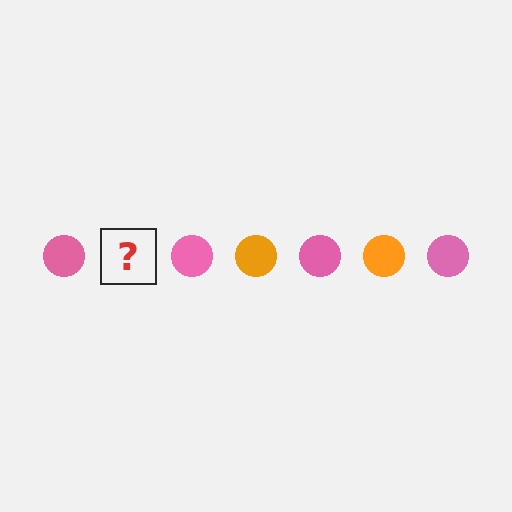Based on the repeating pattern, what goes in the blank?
The blank should be an orange circle.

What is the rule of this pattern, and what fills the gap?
The rule is that the pattern cycles through pink, orange circles. The gap should be filled with an orange circle.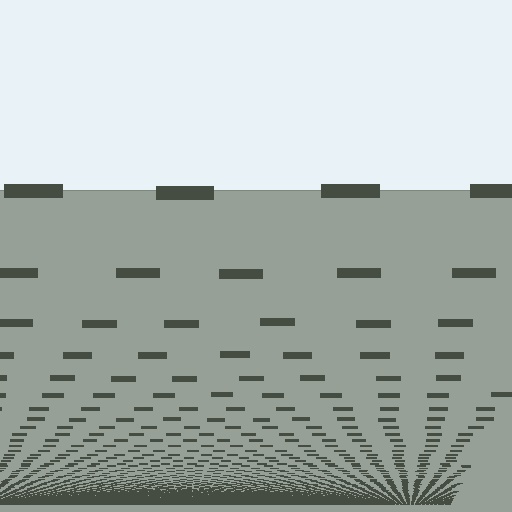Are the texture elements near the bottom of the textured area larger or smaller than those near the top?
Smaller. The gradient is inverted — elements near the bottom are smaller and denser.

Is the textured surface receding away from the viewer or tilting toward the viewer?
The surface appears to tilt toward the viewer. Texture elements get larger and sparser toward the top.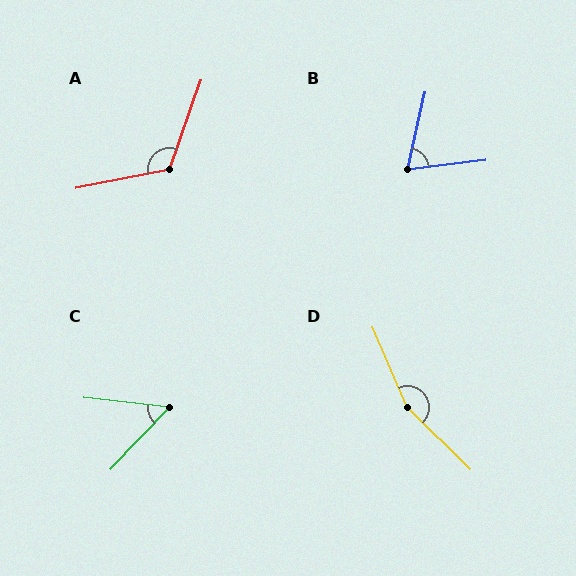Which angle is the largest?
D, at approximately 158 degrees.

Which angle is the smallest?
C, at approximately 53 degrees.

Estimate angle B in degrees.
Approximately 71 degrees.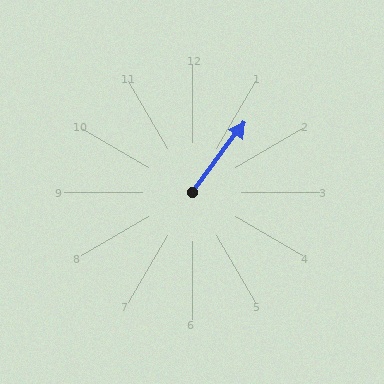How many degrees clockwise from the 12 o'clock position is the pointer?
Approximately 37 degrees.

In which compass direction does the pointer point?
Northeast.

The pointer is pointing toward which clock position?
Roughly 1 o'clock.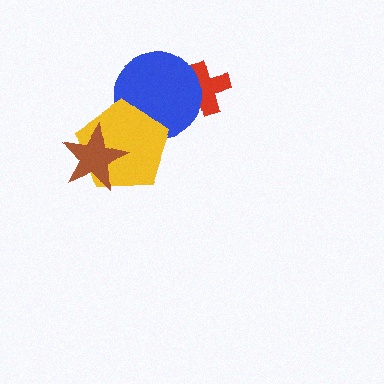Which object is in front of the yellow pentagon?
The brown star is in front of the yellow pentagon.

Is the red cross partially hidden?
Yes, it is partially covered by another shape.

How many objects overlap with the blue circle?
2 objects overlap with the blue circle.